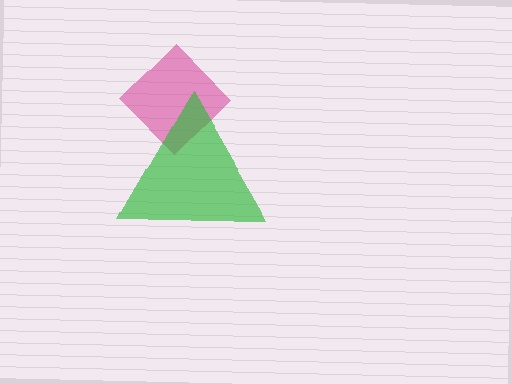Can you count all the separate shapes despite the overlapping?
Yes, there are 2 separate shapes.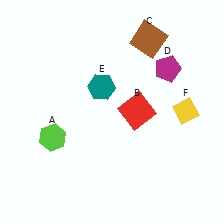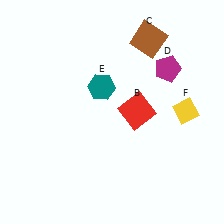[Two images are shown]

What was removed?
The lime hexagon (A) was removed in Image 2.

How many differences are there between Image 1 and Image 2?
There is 1 difference between the two images.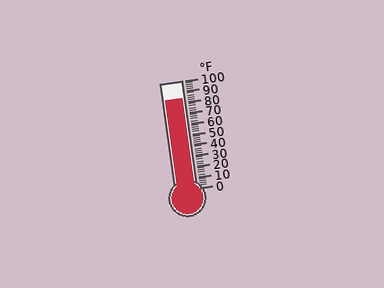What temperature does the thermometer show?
The thermometer shows approximately 84°F.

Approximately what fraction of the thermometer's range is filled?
The thermometer is filled to approximately 85% of its range.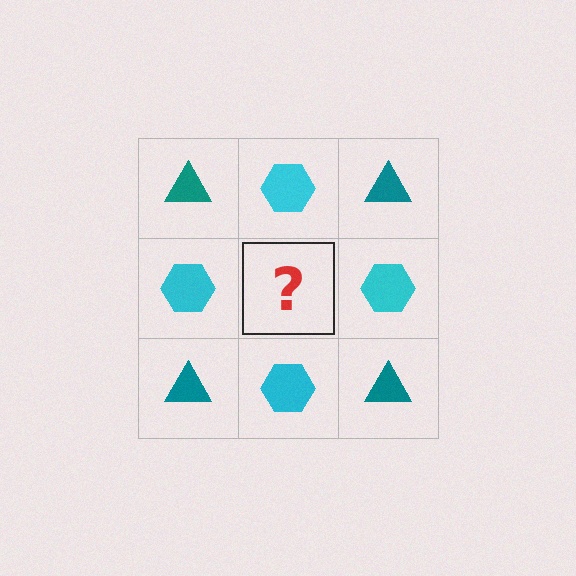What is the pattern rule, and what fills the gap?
The rule is that it alternates teal triangle and cyan hexagon in a checkerboard pattern. The gap should be filled with a teal triangle.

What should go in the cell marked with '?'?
The missing cell should contain a teal triangle.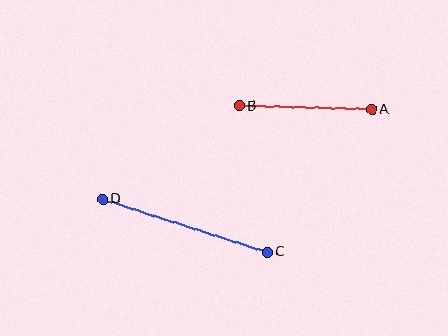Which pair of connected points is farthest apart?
Points C and D are farthest apart.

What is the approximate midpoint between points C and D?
The midpoint is at approximately (185, 226) pixels.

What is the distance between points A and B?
The distance is approximately 132 pixels.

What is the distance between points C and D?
The distance is approximately 173 pixels.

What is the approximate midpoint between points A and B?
The midpoint is at approximately (305, 108) pixels.